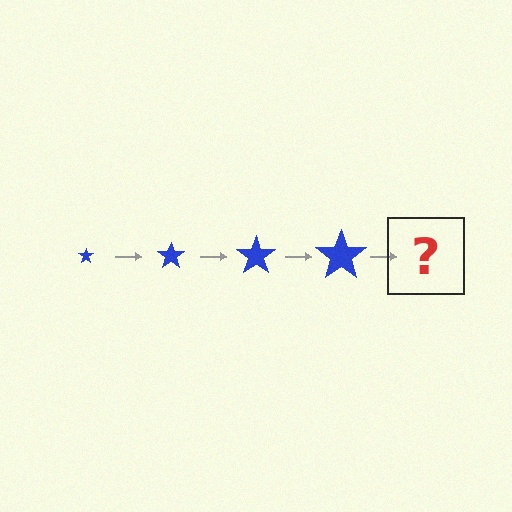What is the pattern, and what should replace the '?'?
The pattern is that the star gets progressively larger each step. The '?' should be a blue star, larger than the previous one.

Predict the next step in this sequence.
The next step is a blue star, larger than the previous one.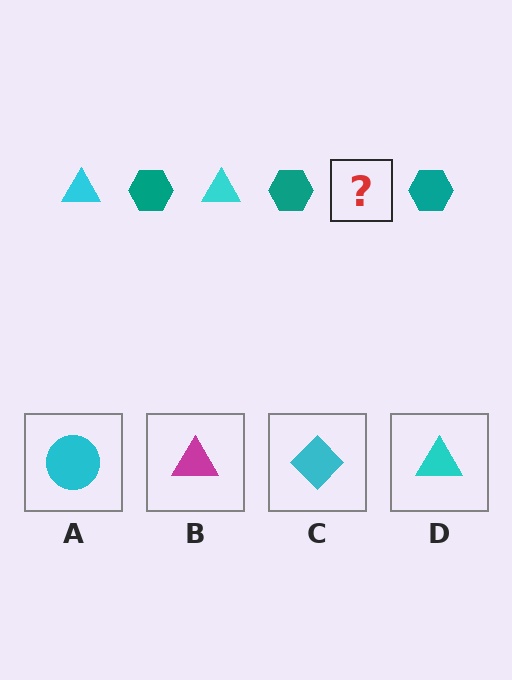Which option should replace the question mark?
Option D.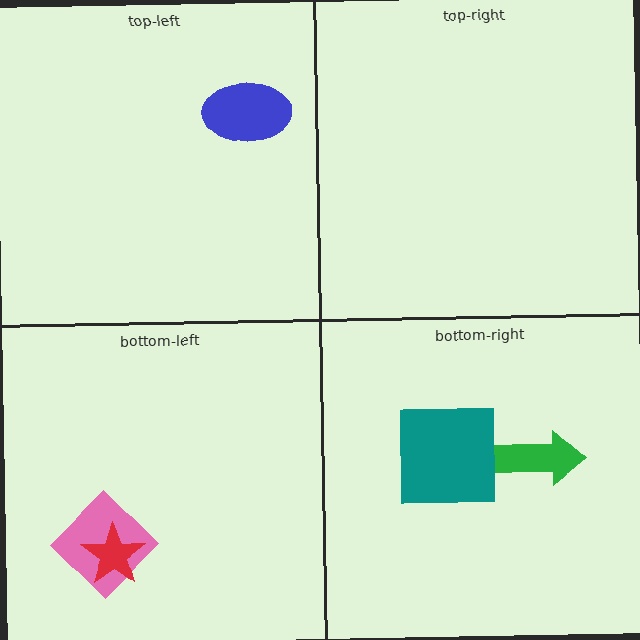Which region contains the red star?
The bottom-left region.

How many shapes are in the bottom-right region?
2.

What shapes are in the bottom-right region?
The green arrow, the teal square.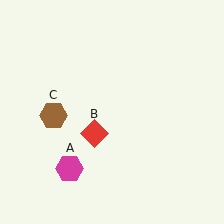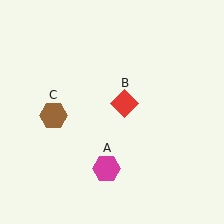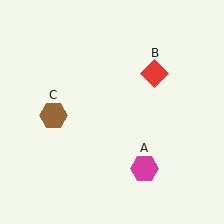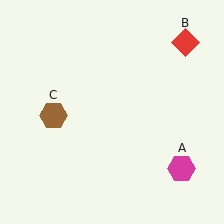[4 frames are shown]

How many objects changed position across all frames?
2 objects changed position: magenta hexagon (object A), red diamond (object B).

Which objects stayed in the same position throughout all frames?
Brown hexagon (object C) remained stationary.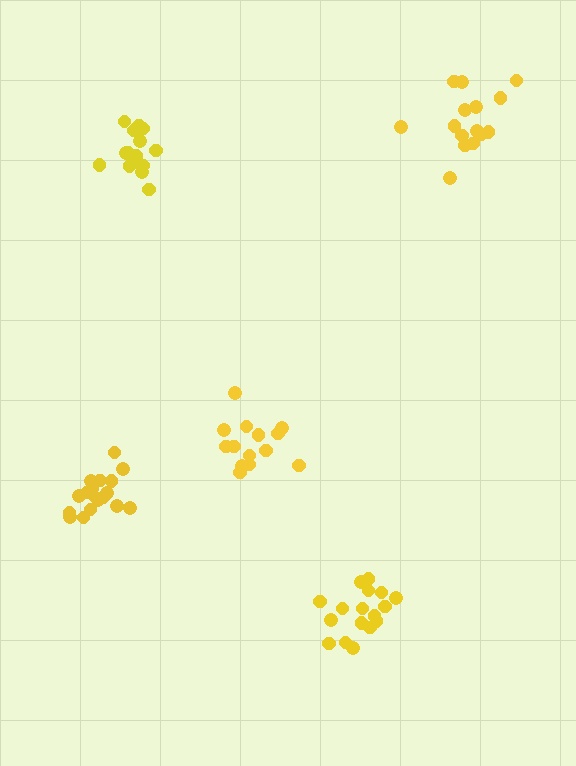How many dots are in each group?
Group 1: 17 dots, Group 2: 14 dots, Group 3: 18 dots, Group 4: 15 dots, Group 5: 14 dots (78 total).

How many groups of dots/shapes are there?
There are 5 groups.